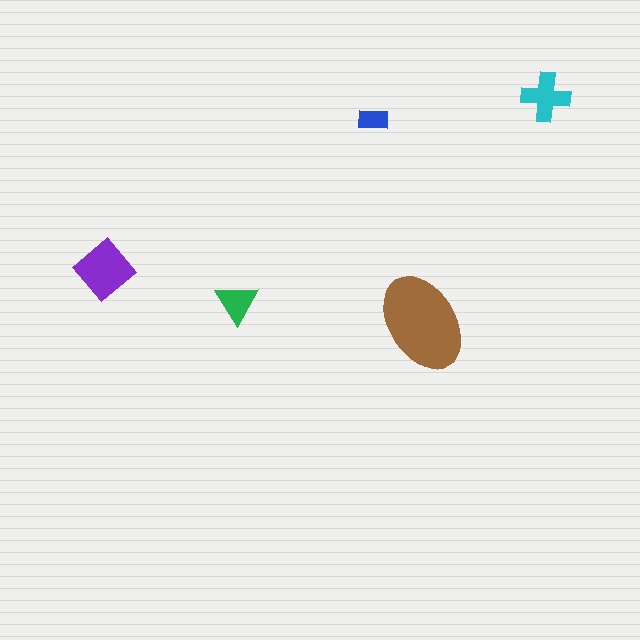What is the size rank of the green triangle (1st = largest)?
4th.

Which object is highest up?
The cyan cross is topmost.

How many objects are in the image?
There are 5 objects in the image.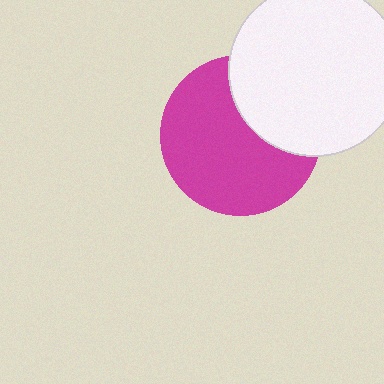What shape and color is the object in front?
The object in front is a white circle.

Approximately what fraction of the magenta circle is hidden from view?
Roughly 32% of the magenta circle is hidden behind the white circle.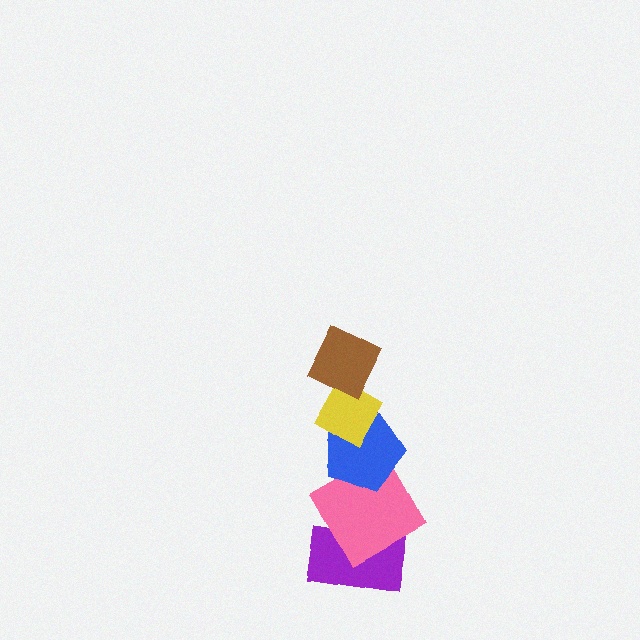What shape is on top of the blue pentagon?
The yellow diamond is on top of the blue pentagon.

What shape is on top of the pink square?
The blue pentagon is on top of the pink square.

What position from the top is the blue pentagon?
The blue pentagon is 3rd from the top.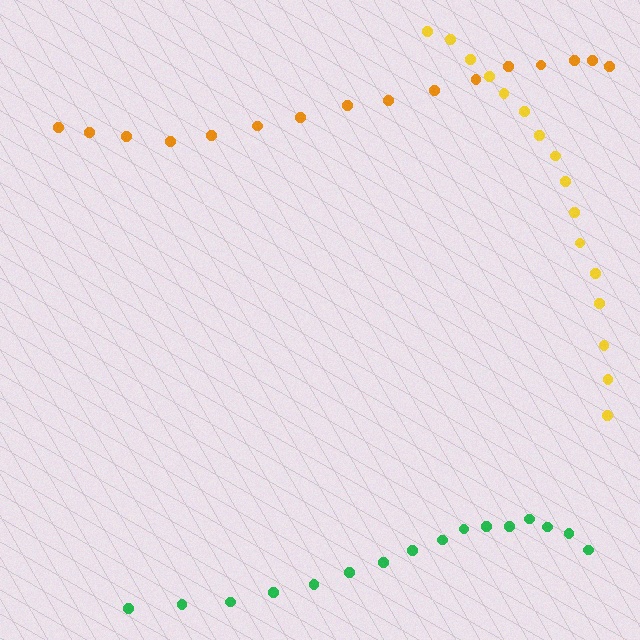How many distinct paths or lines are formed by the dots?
There are 3 distinct paths.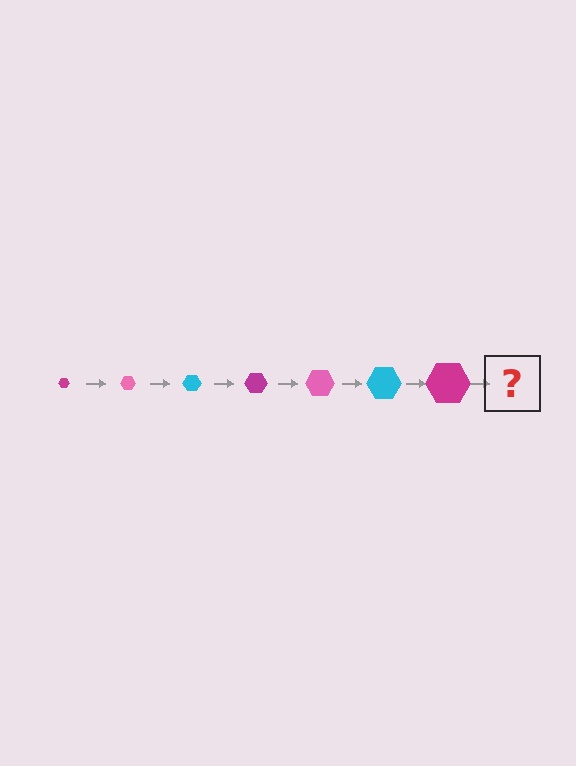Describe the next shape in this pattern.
It should be a pink hexagon, larger than the previous one.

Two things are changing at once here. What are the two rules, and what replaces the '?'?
The two rules are that the hexagon grows larger each step and the color cycles through magenta, pink, and cyan. The '?' should be a pink hexagon, larger than the previous one.